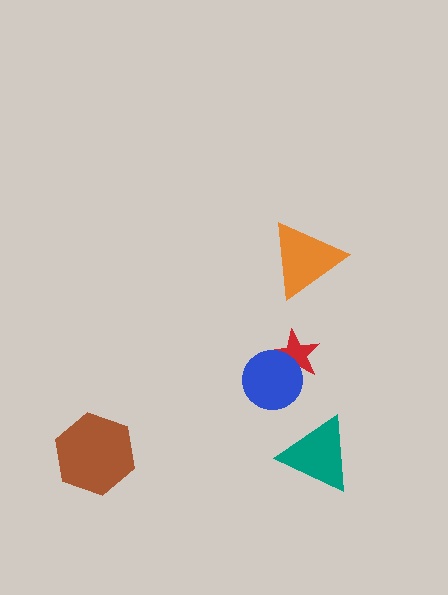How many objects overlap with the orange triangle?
0 objects overlap with the orange triangle.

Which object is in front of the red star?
The blue circle is in front of the red star.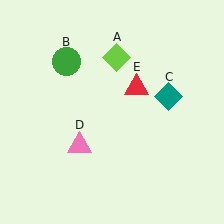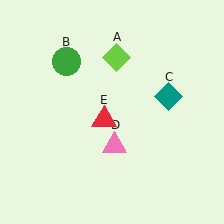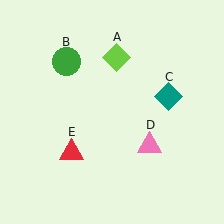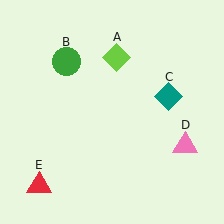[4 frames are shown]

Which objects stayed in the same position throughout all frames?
Lime diamond (object A) and green circle (object B) and teal diamond (object C) remained stationary.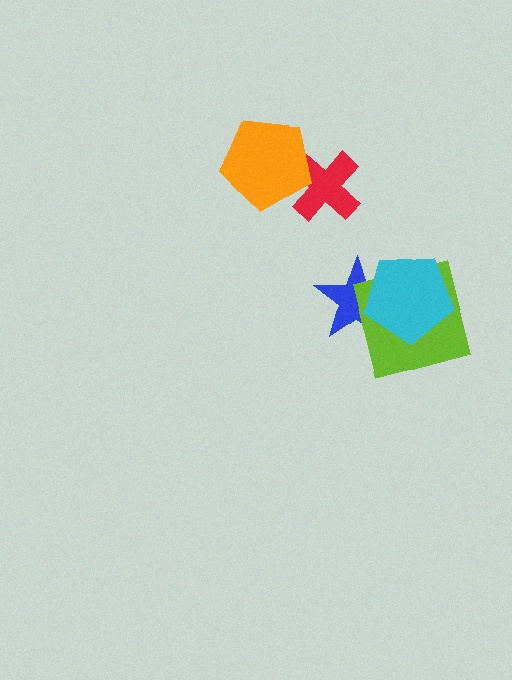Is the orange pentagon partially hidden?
No, no other shape covers it.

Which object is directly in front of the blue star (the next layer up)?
The lime square is directly in front of the blue star.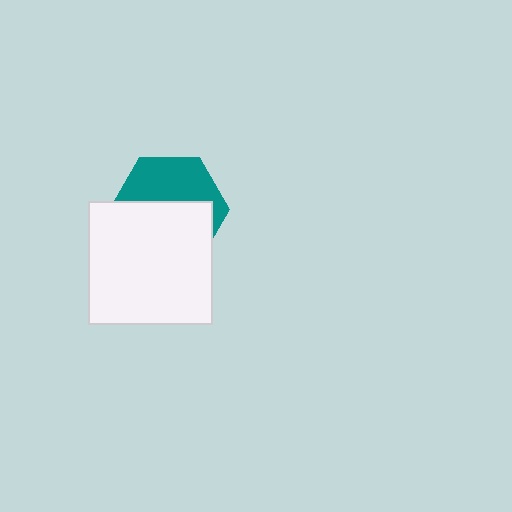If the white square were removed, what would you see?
You would see the complete teal hexagon.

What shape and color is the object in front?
The object in front is a white square.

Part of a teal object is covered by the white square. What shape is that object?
It is a hexagon.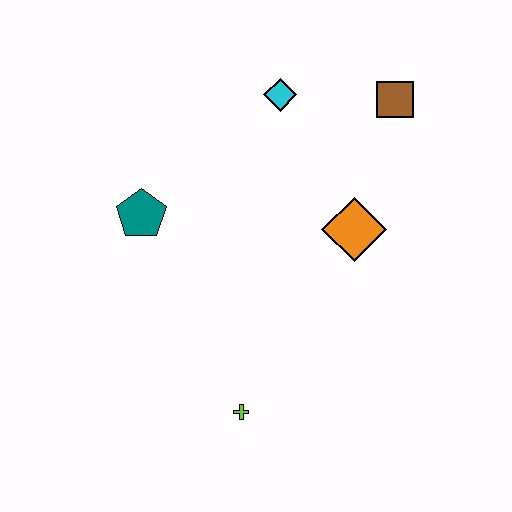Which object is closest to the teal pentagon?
The cyan diamond is closest to the teal pentagon.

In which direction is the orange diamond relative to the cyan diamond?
The orange diamond is below the cyan diamond.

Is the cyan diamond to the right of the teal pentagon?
Yes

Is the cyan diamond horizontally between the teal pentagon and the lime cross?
No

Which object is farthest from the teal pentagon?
The brown square is farthest from the teal pentagon.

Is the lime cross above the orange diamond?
No